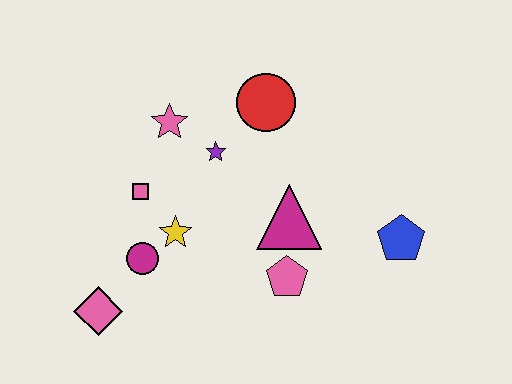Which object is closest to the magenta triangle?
The pink pentagon is closest to the magenta triangle.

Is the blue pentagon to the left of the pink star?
No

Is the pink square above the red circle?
No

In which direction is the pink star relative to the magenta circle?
The pink star is above the magenta circle.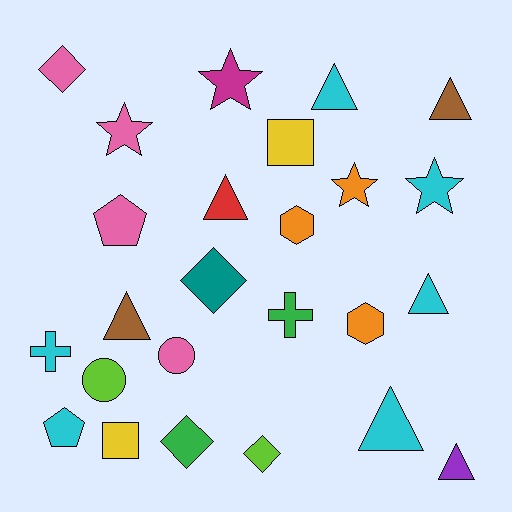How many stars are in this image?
There are 4 stars.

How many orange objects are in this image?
There are 3 orange objects.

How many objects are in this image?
There are 25 objects.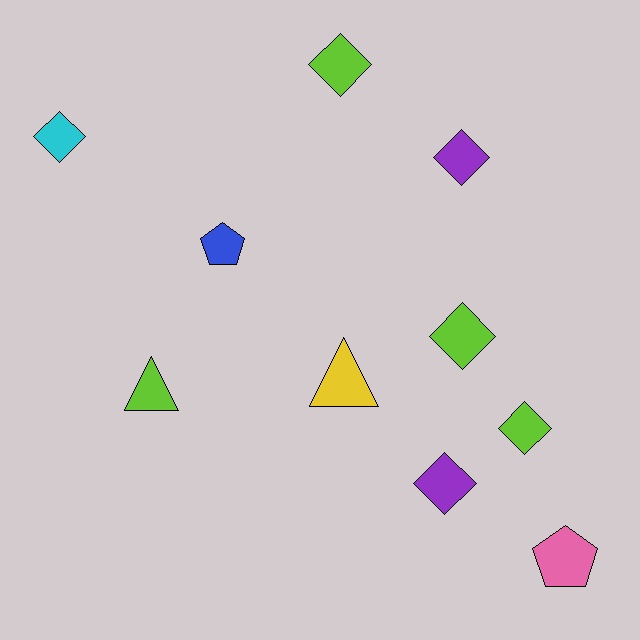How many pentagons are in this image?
There are 2 pentagons.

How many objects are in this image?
There are 10 objects.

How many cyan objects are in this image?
There is 1 cyan object.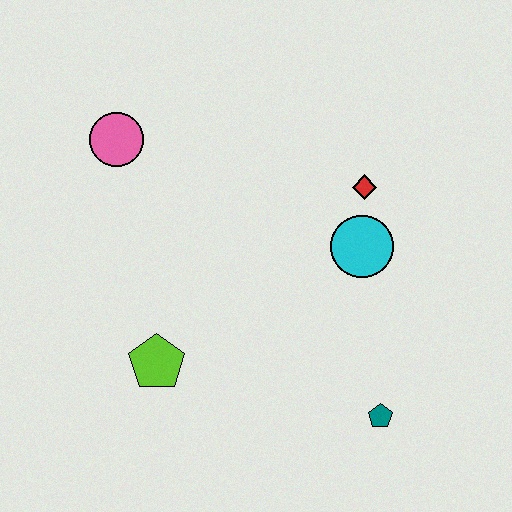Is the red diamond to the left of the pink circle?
No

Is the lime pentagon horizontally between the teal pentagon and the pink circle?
Yes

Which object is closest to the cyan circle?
The red diamond is closest to the cyan circle.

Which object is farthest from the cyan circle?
The pink circle is farthest from the cyan circle.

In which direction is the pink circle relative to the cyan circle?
The pink circle is to the left of the cyan circle.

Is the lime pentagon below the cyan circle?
Yes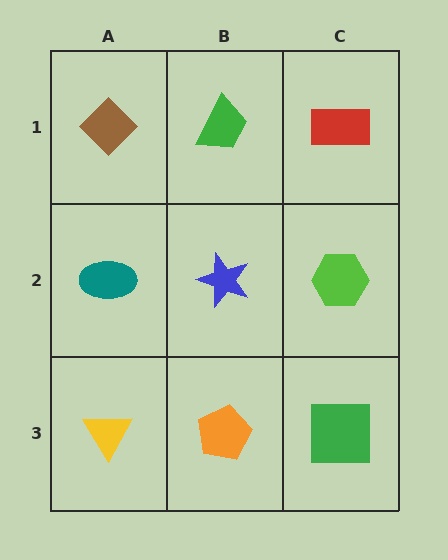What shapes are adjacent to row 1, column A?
A teal ellipse (row 2, column A), a green trapezoid (row 1, column B).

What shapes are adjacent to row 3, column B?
A blue star (row 2, column B), a yellow triangle (row 3, column A), a green square (row 3, column C).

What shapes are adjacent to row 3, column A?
A teal ellipse (row 2, column A), an orange pentagon (row 3, column B).